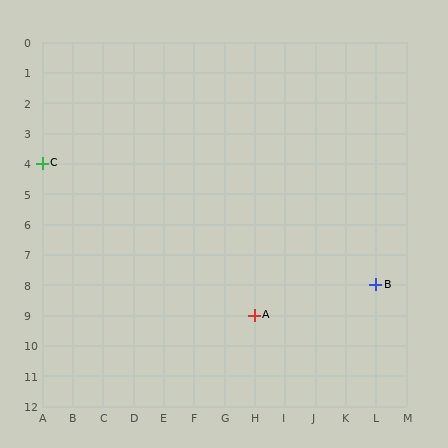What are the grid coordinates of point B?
Point B is at grid coordinates (L, 8).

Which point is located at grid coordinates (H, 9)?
Point A is at (H, 9).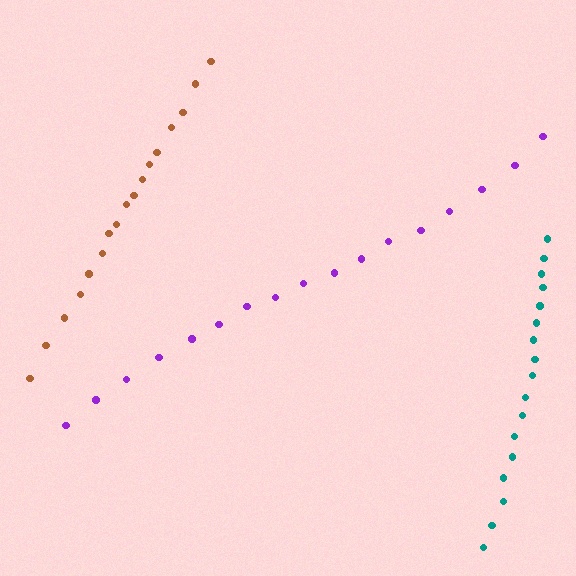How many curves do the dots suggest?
There are 3 distinct paths.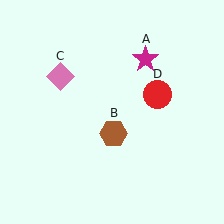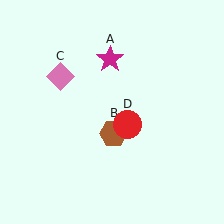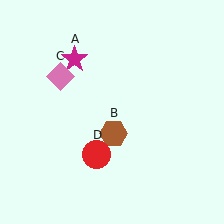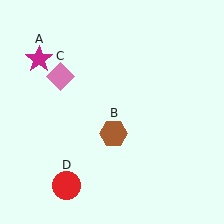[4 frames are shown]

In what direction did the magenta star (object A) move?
The magenta star (object A) moved left.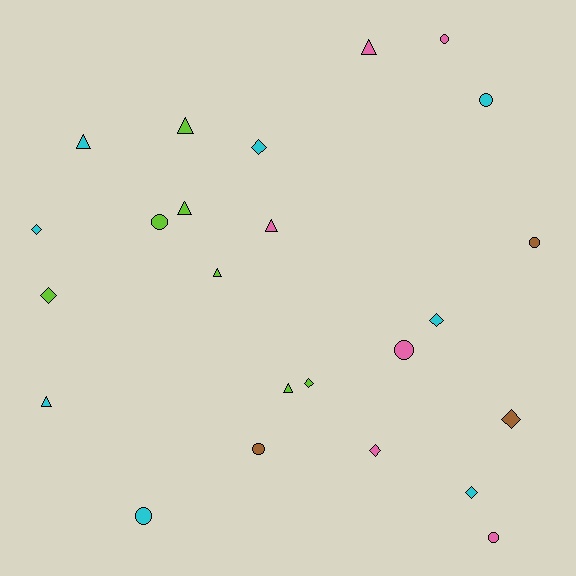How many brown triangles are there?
There are no brown triangles.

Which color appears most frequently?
Cyan, with 8 objects.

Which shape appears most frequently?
Circle, with 8 objects.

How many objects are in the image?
There are 24 objects.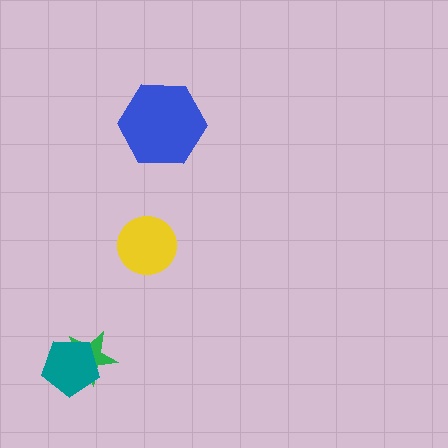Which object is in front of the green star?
The teal pentagon is in front of the green star.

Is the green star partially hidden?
Yes, it is partially covered by another shape.